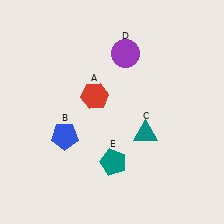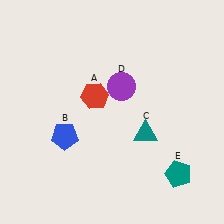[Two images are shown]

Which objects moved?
The objects that moved are: the purple circle (D), the teal pentagon (E).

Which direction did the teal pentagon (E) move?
The teal pentagon (E) moved right.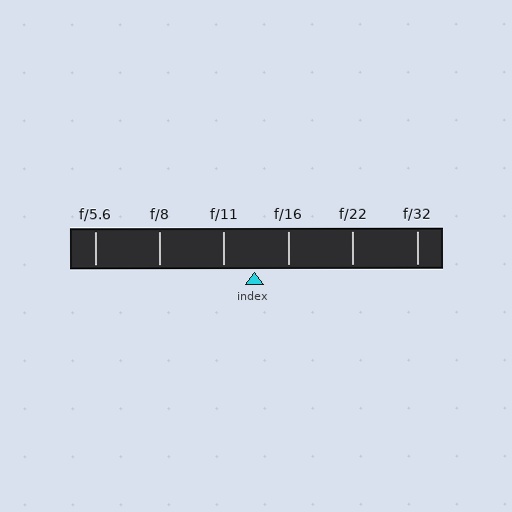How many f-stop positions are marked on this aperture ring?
There are 6 f-stop positions marked.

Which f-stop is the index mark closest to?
The index mark is closest to f/11.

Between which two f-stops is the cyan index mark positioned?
The index mark is between f/11 and f/16.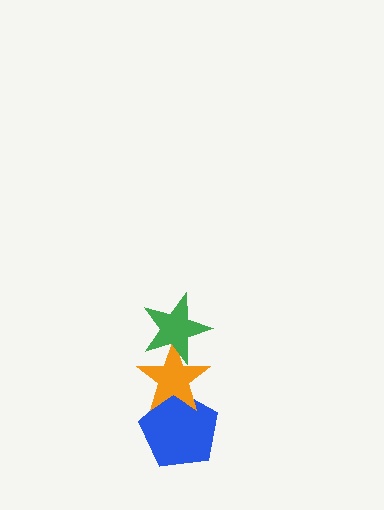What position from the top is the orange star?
The orange star is 2nd from the top.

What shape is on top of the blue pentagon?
The orange star is on top of the blue pentagon.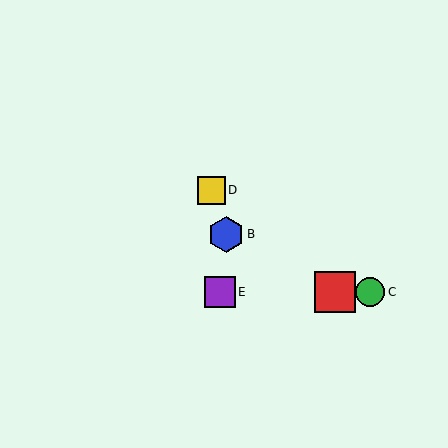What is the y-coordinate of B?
Object B is at y≈234.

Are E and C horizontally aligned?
Yes, both are at y≈292.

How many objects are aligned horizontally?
3 objects (A, C, E) are aligned horizontally.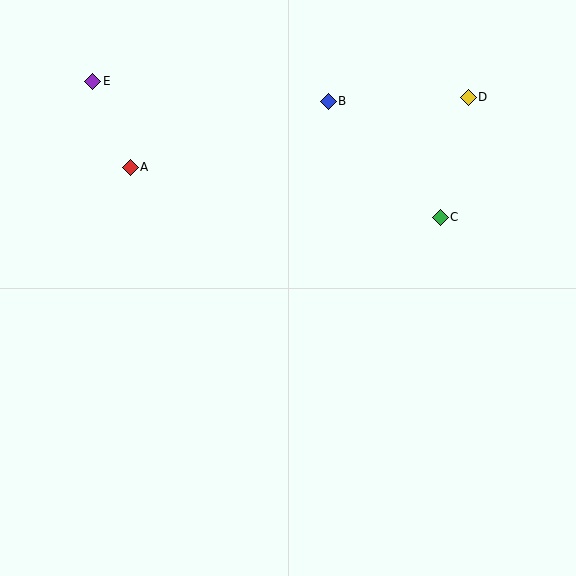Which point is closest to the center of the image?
Point C at (440, 217) is closest to the center.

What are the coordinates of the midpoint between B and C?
The midpoint between B and C is at (384, 159).